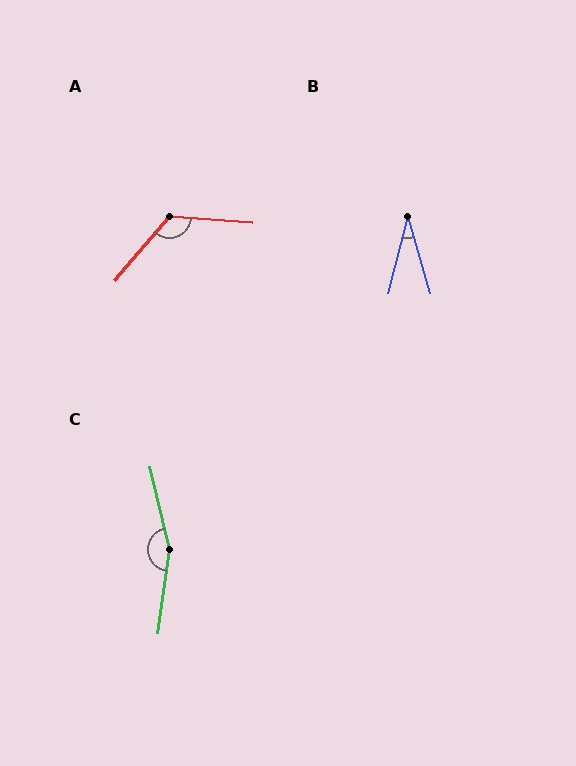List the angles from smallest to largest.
B (30°), A (126°), C (159°).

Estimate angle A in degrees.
Approximately 126 degrees.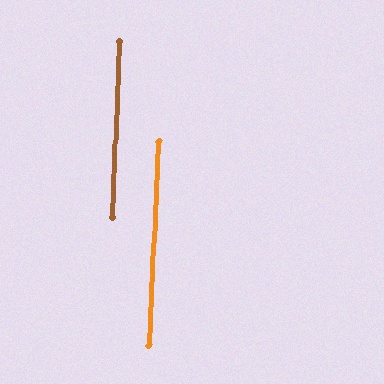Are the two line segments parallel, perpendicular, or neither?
Parallel — their directions differ by only 0.4°.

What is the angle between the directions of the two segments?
Approximately 0 degrees.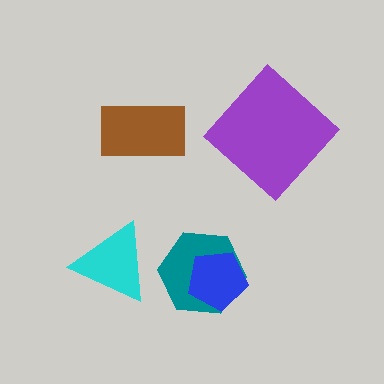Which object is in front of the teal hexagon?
The blue pentagon is in front of the teal hexagon.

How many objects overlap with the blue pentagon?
1 object overlaps with the blue pentagon.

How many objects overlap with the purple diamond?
0 objects overlap with the purple diamond.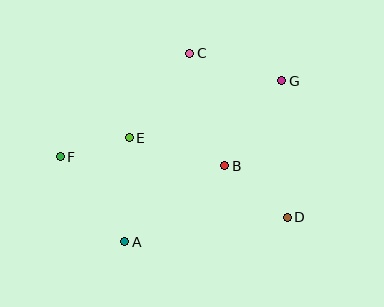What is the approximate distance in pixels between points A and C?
The distance between A and C is approximately 199 pixels.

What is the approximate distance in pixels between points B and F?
The distance between B and F is approximately 165 pixels.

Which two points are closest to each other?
Points E and F are closest to each other.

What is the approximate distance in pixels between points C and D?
The distance between C and D is approximately 191 pixels.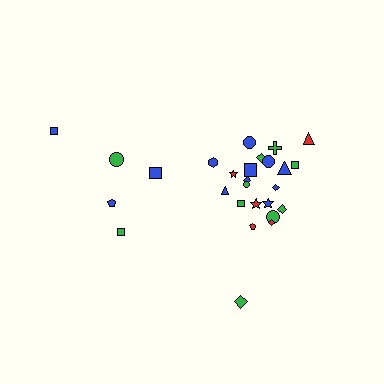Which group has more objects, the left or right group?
The right group.